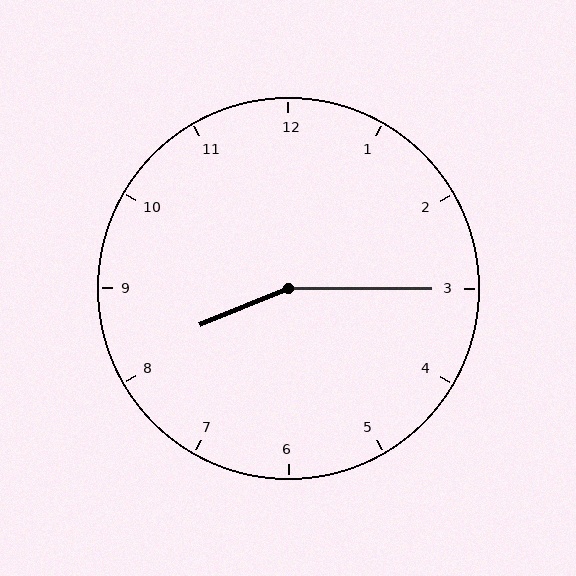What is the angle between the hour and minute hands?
Approximately 158 degrees.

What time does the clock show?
8:15.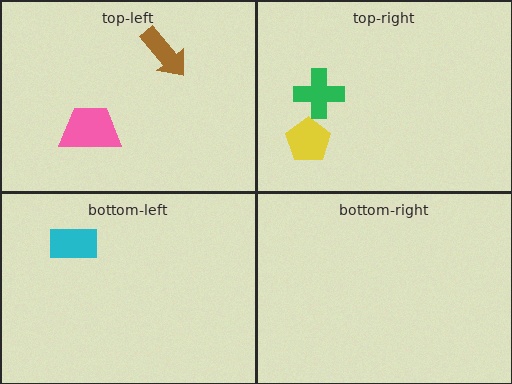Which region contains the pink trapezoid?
The top-left region.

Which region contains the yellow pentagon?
The top-right region.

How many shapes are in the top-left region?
2.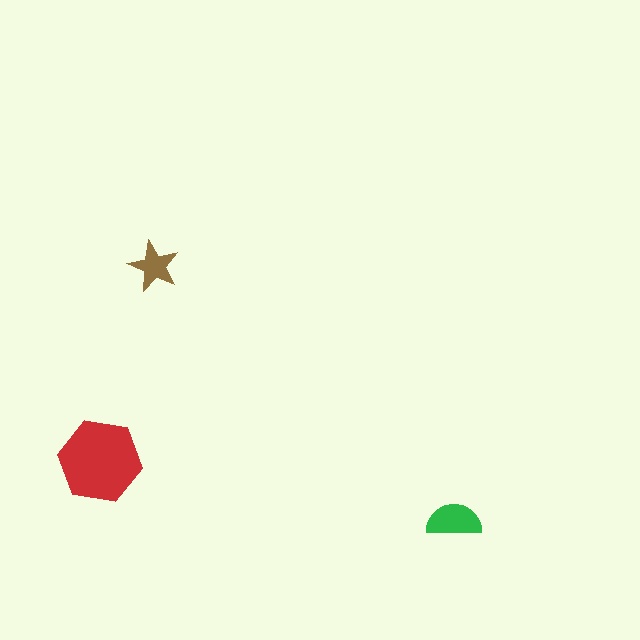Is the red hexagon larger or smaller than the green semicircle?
Larger.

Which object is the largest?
The red hexagon.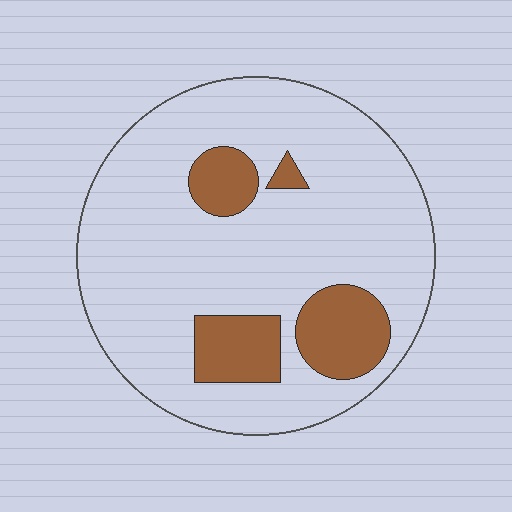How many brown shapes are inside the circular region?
4.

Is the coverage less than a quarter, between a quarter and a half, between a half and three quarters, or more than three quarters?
Less than a quarter.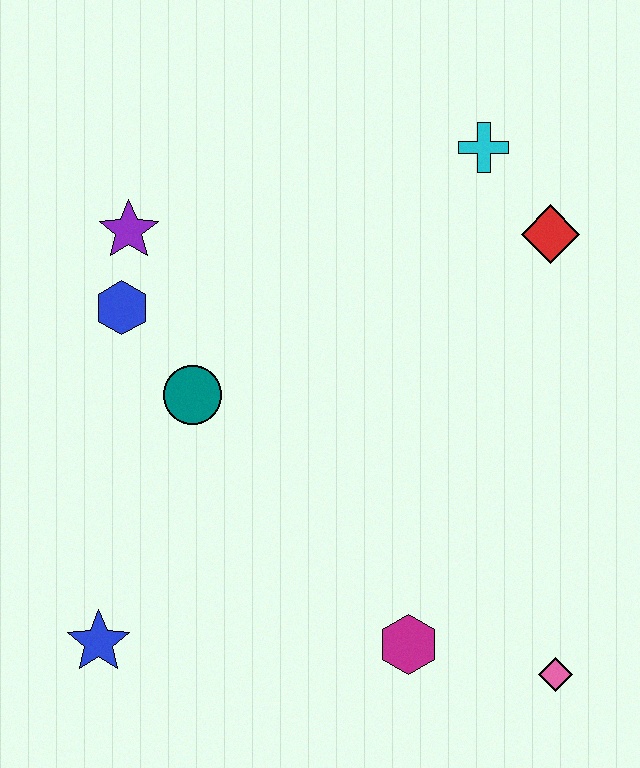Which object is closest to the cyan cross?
The red diamond is closest to the cyan cross.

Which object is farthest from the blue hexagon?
The pink diamond is farthest from the blue hexagon.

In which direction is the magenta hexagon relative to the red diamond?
The magenta hexagon is below the red diamond.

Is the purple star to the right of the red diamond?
No